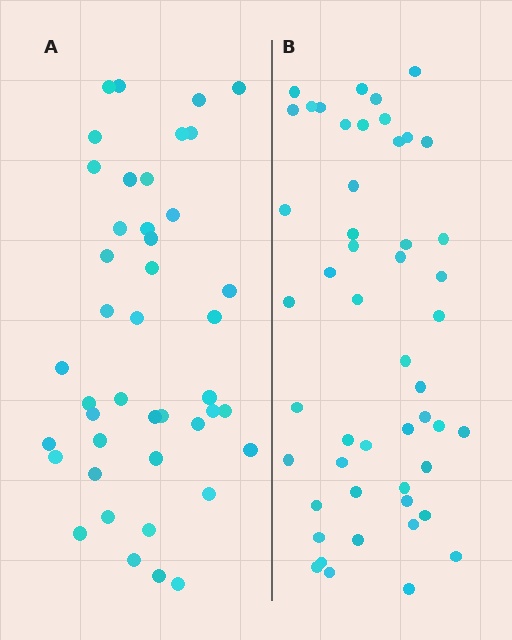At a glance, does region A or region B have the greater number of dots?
Region B (the right region) has more dots.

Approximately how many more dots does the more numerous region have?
Region B has roughly 8 or so more dots than region A.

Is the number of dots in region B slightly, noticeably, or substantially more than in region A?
Region B has only slightly more — the two regions are fairly close. The ratio is roughly 1.2 to 1.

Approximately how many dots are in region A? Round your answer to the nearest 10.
About 40 dots. (The exact count is 43, which rounds to 40.)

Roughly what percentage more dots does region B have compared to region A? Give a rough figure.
About 15% more.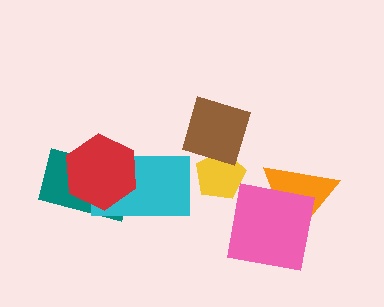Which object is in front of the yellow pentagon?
The brown diamond is in front of the yellow pentagon.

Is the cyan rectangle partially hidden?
Yes, it is partially covered by another shape.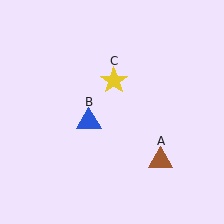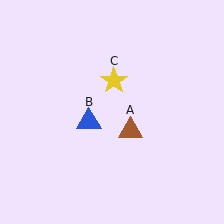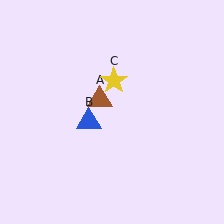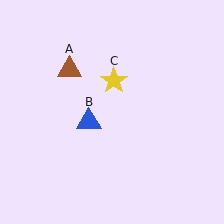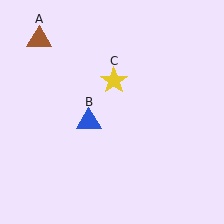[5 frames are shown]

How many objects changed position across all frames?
1 object changed position: brown triangle (object A).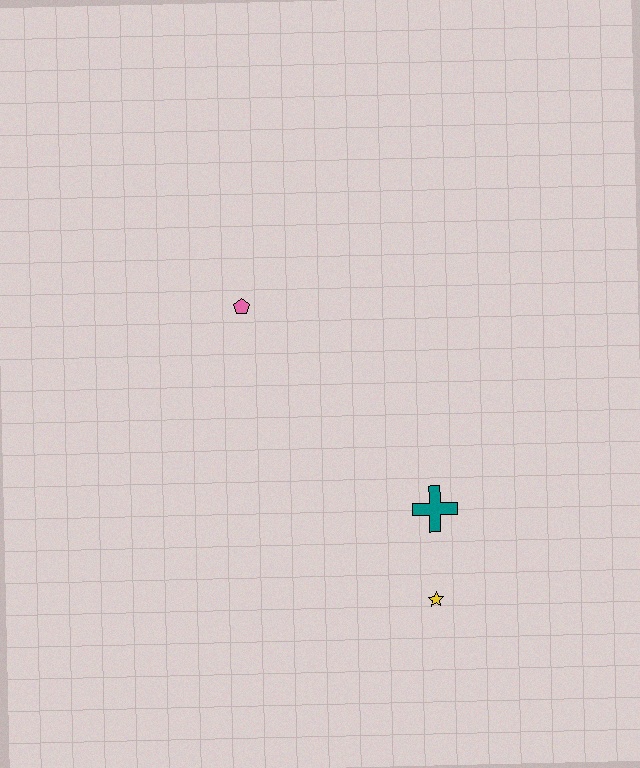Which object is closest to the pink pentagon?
The teal cross is closest to the pink pentagon.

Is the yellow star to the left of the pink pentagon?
No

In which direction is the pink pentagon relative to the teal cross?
The pink pentagon is above the teal cross.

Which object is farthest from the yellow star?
The pink pentagon is farthest from the yellow star.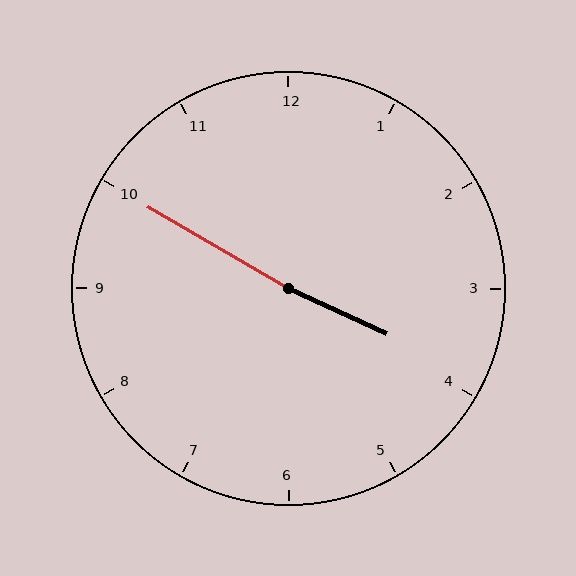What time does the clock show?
3:50.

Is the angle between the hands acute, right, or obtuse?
It is obtuse.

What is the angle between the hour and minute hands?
Approximately 175 degrees.